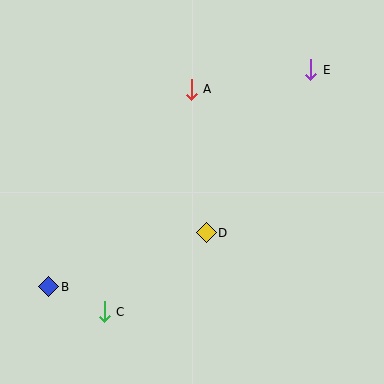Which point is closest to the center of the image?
Point D at (206, 233) is closest to the center.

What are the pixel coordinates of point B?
Point B is at (49, 287).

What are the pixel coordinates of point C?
Point C is at (104, 312).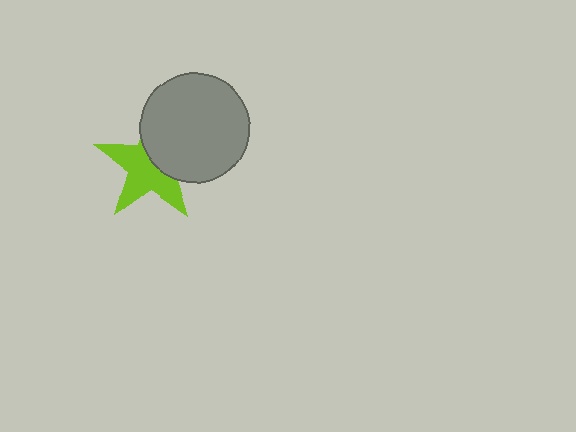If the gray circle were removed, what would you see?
You would see the complete lime star.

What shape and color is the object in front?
The object in front is a gray circle.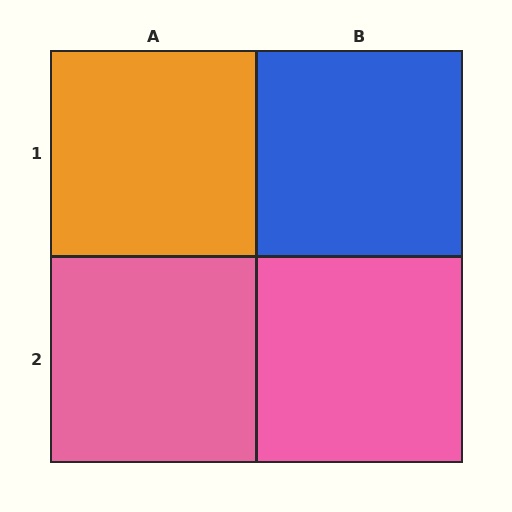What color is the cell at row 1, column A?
Orange.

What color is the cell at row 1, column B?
Blue.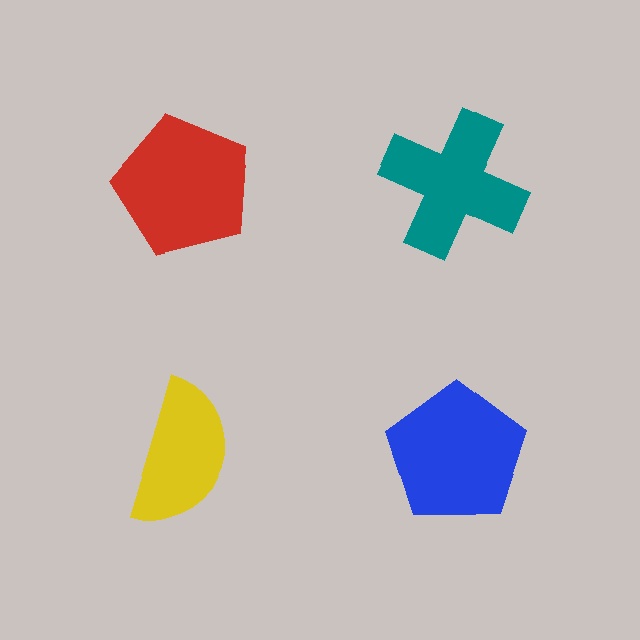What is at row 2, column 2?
A blue pentagon.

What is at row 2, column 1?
A yellow semicircle.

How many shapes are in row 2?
2 shapes.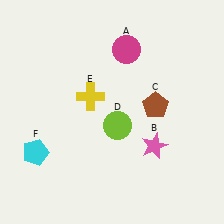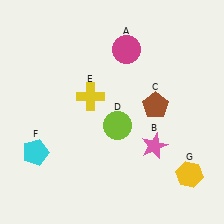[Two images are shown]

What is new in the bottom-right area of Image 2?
A yellow hexagon (G) was added in the bottom-right area of Image 2.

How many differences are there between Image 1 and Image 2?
There is 1 difference between the two images.